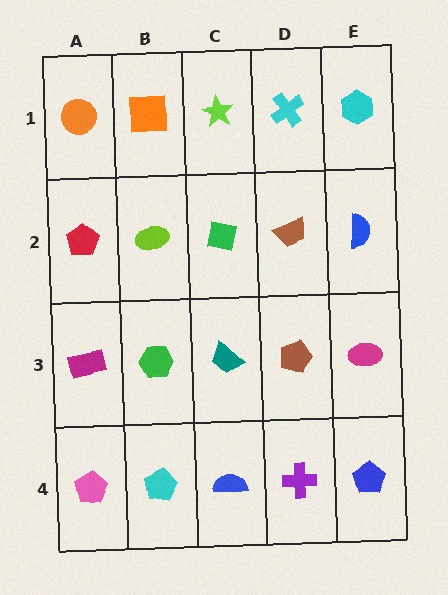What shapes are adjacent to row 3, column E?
A blue semicircle (row 2, column E), a blue pentagon (row 4, column E), a brown pentagon (row 3, column D).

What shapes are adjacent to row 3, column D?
A brown trapezoid (row 2, column D), a purple cross (row 4, column D), a teal trapezoid (row 3, column C), a magenta ellipse (row 3, column E).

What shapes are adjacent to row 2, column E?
A cyan hexagon (row 1, column E), a magenta ellipse (row 3, column E), a brown trapezoid (row 2, column D).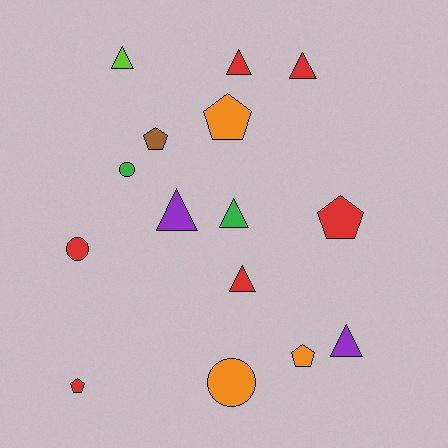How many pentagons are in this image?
There are 5 pentagons.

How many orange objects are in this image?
There are 3 orange objects.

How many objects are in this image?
There are 15 objects.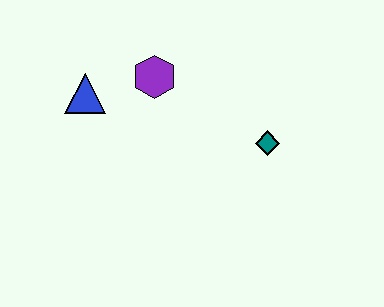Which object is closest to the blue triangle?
The purple hexagon is closest to the blue triangle.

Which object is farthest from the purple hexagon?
The teal diamond is farthest from the purple hexagon.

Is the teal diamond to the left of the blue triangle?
No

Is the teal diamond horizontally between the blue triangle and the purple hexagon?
No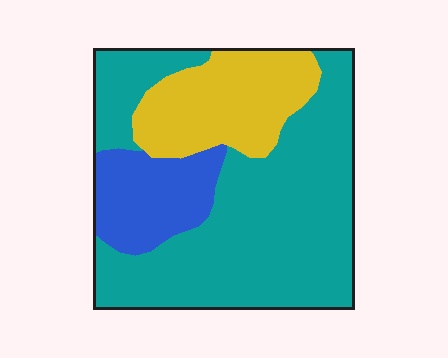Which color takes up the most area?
Teal, at roughly 60%.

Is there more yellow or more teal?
Teal.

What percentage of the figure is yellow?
Yellow covers 22% of the figure.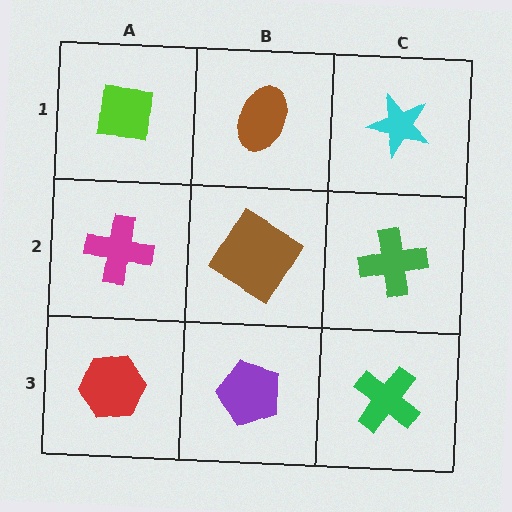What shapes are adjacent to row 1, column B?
A brown diamond (row 2, column B), a lime square (row 1, column A), a cyan star (row 1, column C).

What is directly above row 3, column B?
A brown diamond.